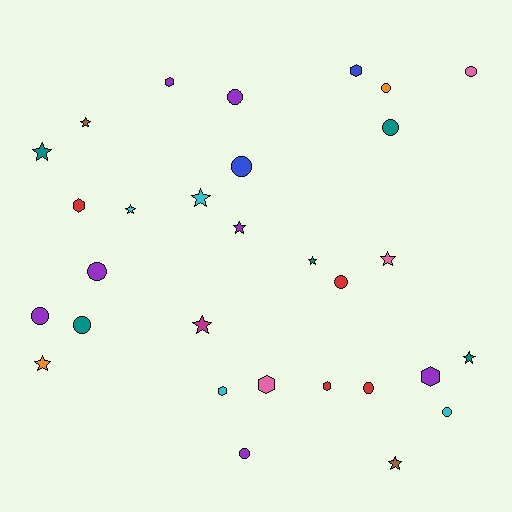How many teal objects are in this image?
There are 5 teal objects.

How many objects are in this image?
There are 30 objects.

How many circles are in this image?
There are 12 circles.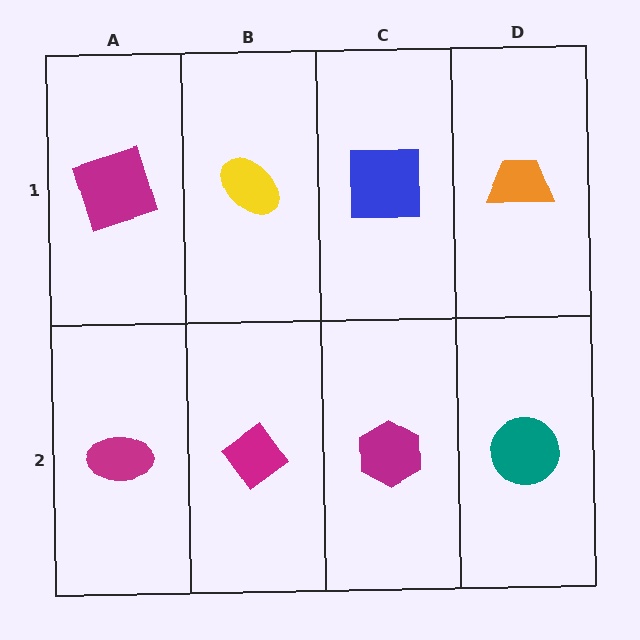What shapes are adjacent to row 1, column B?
A magenta diamond (row 2, column B), a magenta square (row 1, column A), a blue square (row 1, column C).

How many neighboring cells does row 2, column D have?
2.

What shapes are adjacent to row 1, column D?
A teal circle (row 2, column D), a blue square (row 1, column C).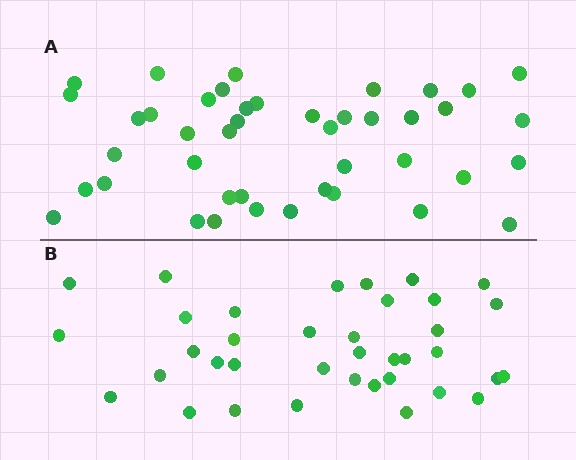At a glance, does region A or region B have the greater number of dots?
Region A (the top region) has more dots.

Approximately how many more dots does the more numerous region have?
Region A has about 6 more dots than region B.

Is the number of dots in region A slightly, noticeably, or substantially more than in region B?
Region A has only slightly more — the two regions are fairly close. The ratio is roughly 1.2 to 1.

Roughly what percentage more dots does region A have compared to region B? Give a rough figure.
About 15% more.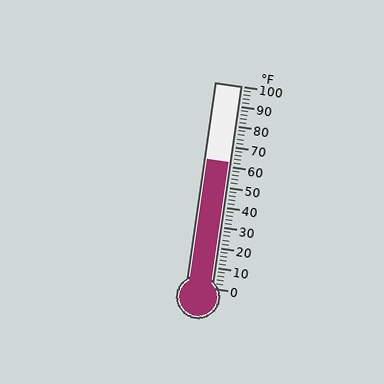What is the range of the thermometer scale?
The thermometer scale ranges from 0°F to 100°F.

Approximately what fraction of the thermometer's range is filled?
The thermometer is filled to approximately 60% of its range.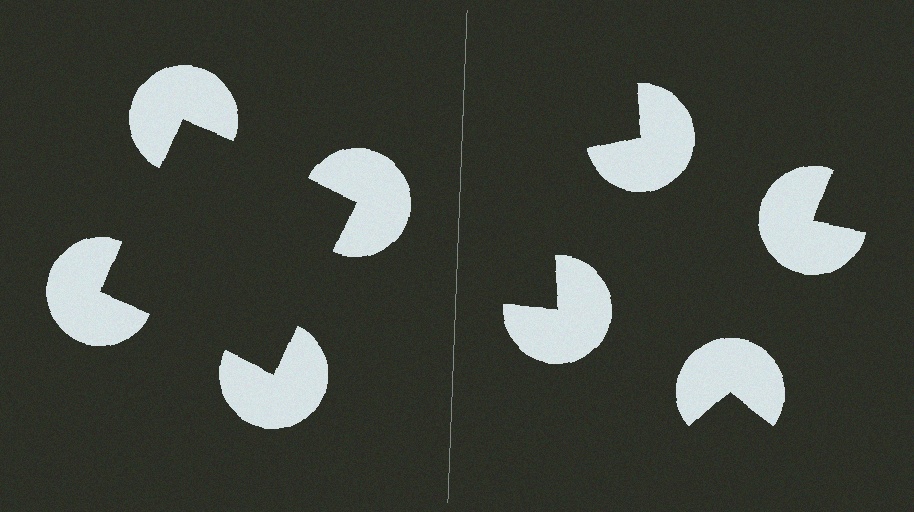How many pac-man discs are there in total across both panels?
8 — 4 on each side.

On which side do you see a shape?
An illusory square appears on the left side. On the right side the wedge cuts are rotated, so no coherent shape forms.